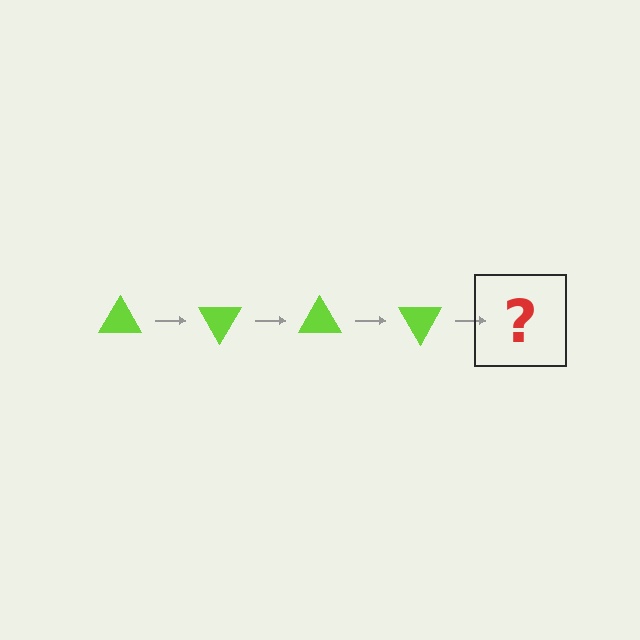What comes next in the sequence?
The next element should be a lime triangle rotated 240 degrees.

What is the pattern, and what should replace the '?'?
The pattern is that the triangle rotates 60 degrees each step. The '?' should be a lime triangle rotated 240 degrees.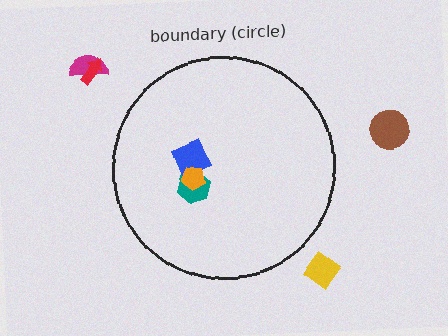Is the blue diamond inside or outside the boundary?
Inside.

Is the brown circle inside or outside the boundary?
Outside.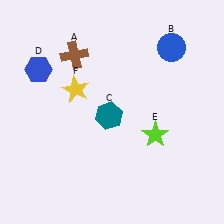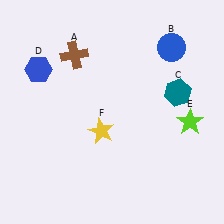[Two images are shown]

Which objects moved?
The objects that moved are: the teal hexagon (C), the lime star (E), the yellow star (F).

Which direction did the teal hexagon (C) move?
The teal hexagon (C) moved right.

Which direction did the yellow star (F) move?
The yellow star (F) moved down.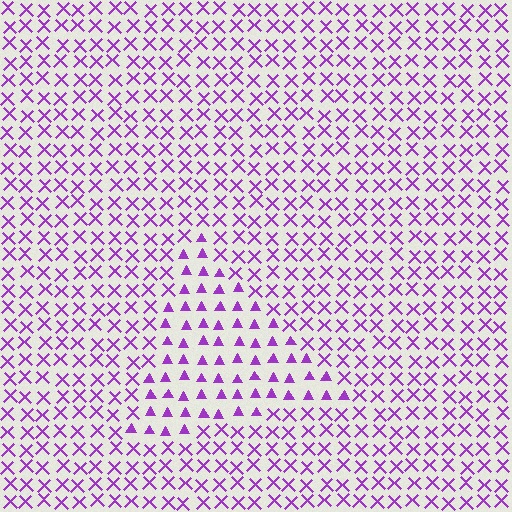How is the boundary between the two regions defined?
The boundary is defined by a change in element shape: triangles inside vs. X marks outside. All elements share the same color and spacing.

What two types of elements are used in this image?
The image uses triangles inside the triangle region and X marks outside it.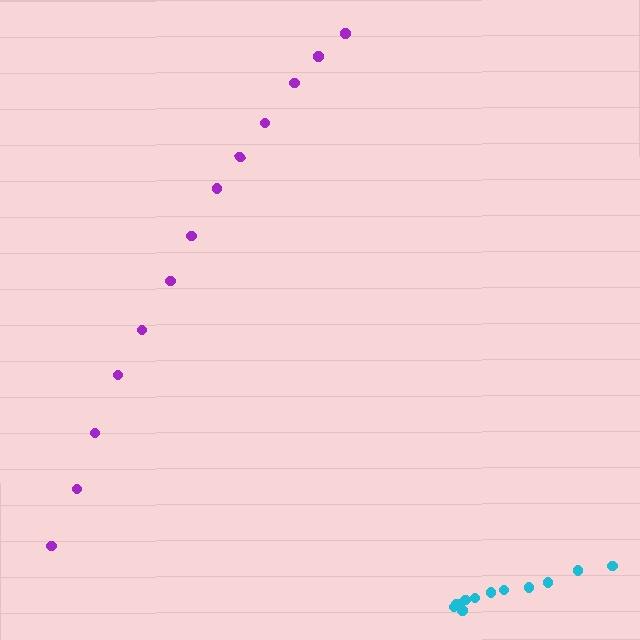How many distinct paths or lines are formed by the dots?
There are 2 distinct paths.